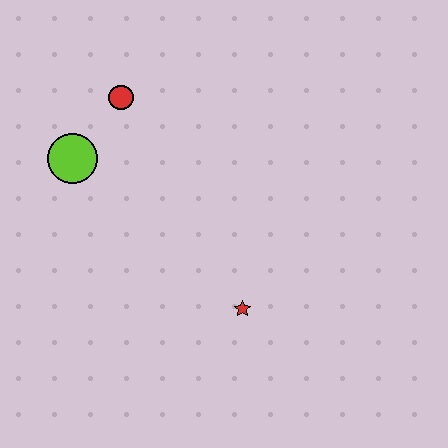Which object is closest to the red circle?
The lime circle is closest to the red circle.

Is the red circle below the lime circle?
No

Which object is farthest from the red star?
The red circle is farthest from the red star.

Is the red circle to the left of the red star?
Yes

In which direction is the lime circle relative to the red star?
The lime circle is to the left of the red star.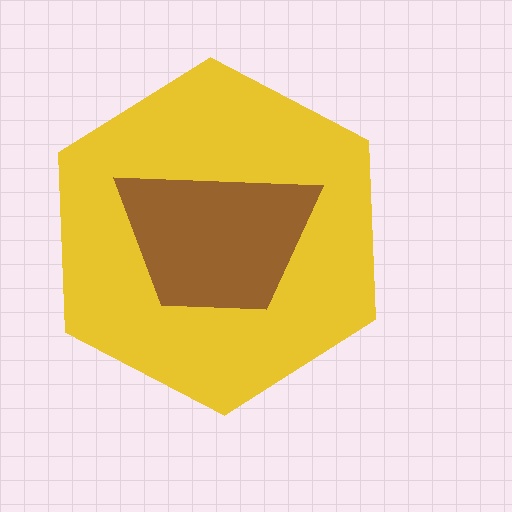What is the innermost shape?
The brown trapezoid.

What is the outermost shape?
The yellow hexagon.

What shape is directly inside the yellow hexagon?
The brown trapezoid.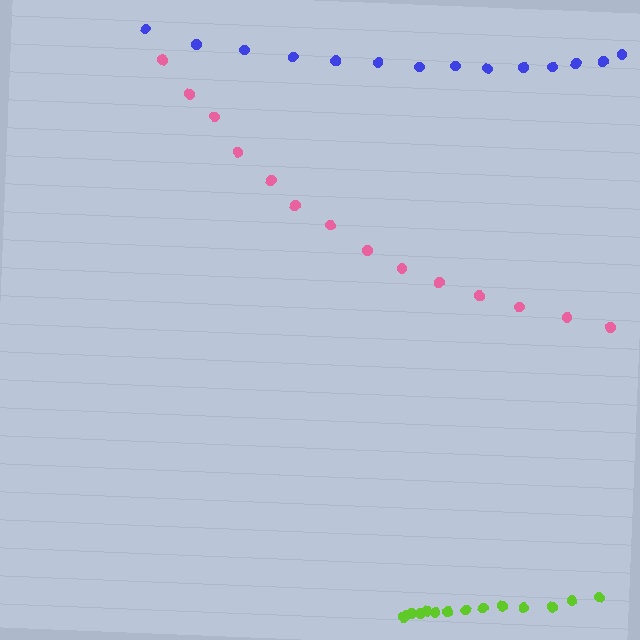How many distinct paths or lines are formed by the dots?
There are 3 distinct paths.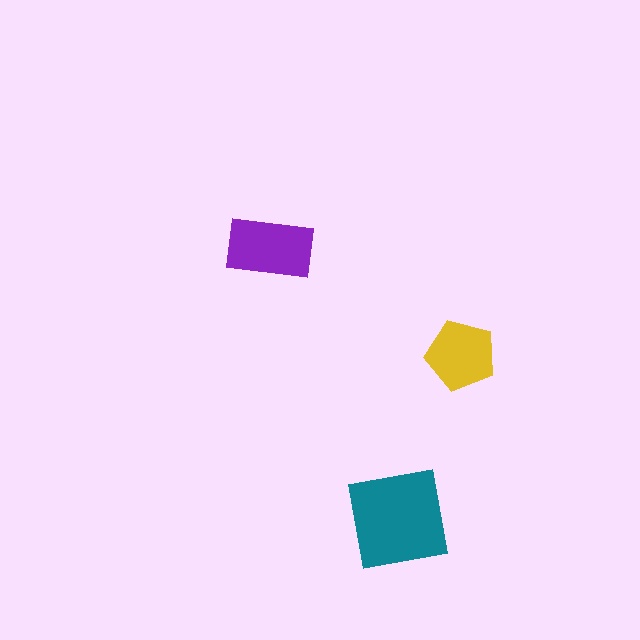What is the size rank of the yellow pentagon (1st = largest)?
3rd.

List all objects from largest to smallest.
The teal square, the purple rectangle, the yellow pentagon.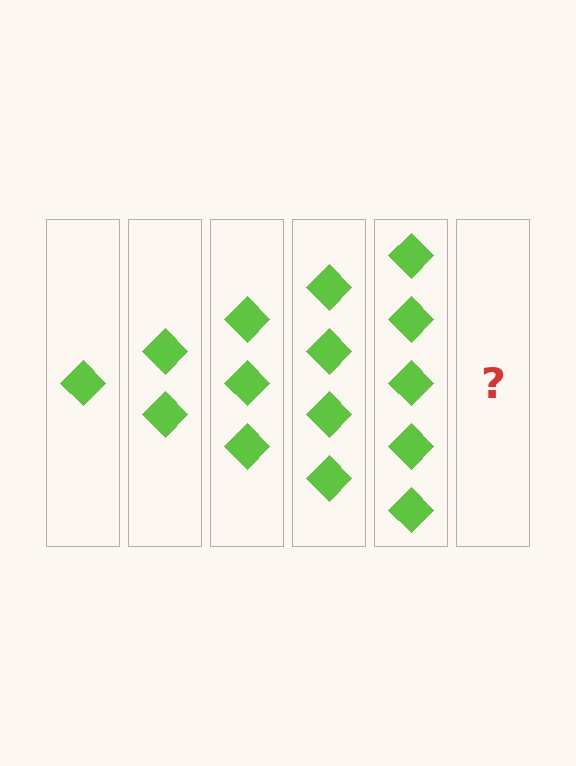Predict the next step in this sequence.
The next step is 6 diamonds.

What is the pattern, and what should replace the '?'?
The pattern is that each step adds one more diamond. The '?' should be 6 diamonds.